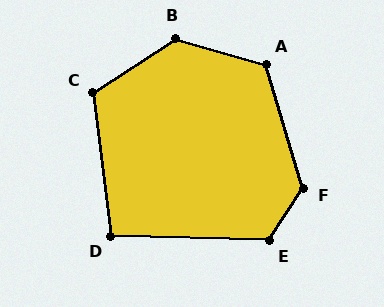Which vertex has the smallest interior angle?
D, at approximately 98 degrees.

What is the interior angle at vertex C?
Approximately 116 degrees (obtuse).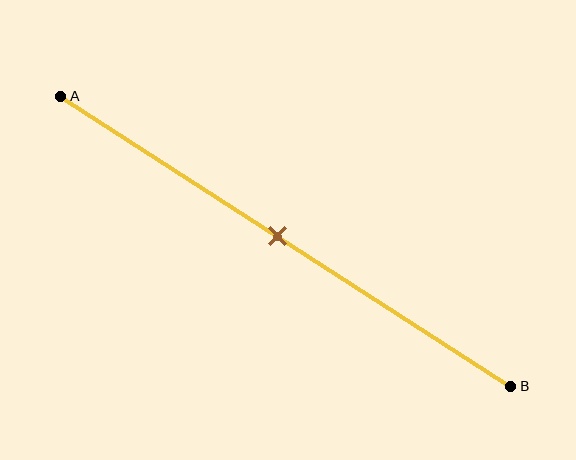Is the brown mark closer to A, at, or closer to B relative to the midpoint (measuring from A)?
The brown mark is approximately at the midpoint of segment AB.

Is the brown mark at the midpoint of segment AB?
Yes, the mark is approximately at the midpoint.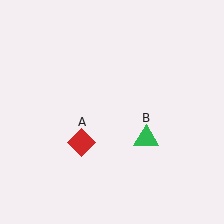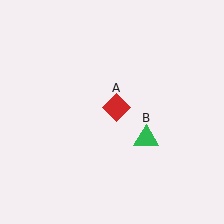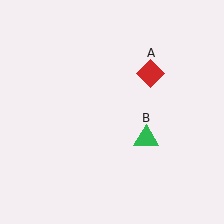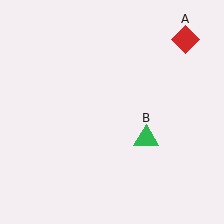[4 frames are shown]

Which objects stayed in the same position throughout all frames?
Green triangle (object B) remained stationary.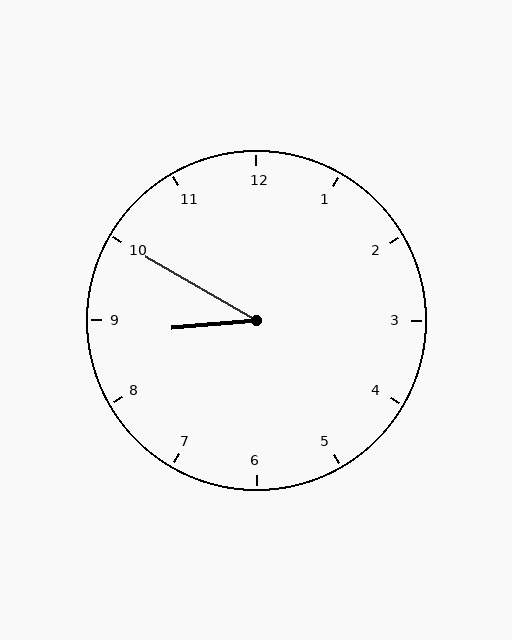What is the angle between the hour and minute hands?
Approximately 35 degrees.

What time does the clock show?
8:50.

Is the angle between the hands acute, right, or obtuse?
It is acute.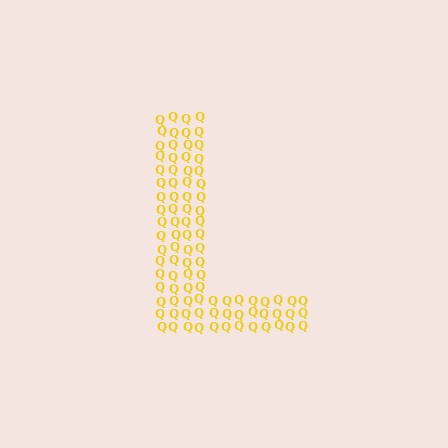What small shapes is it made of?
It is made of small letter Q's.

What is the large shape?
The large shape is the letter L.